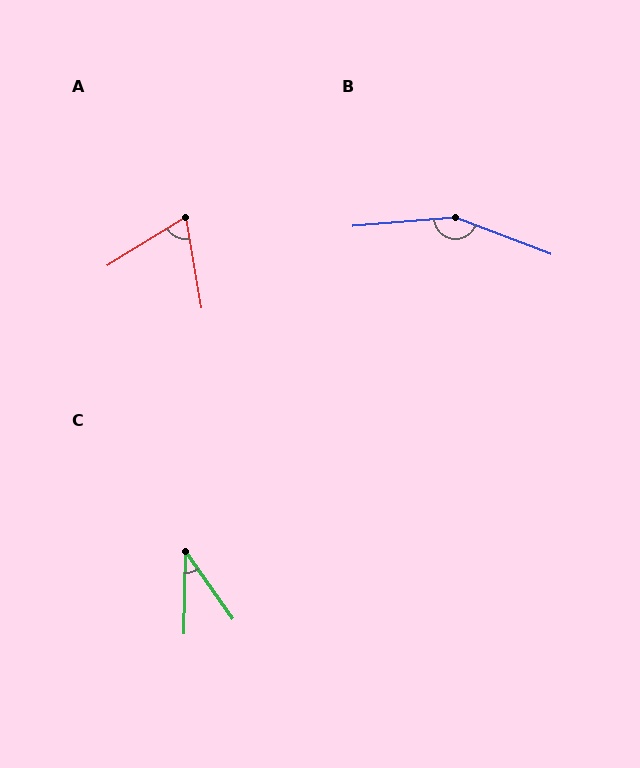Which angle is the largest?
B, at approximately 155 degrees.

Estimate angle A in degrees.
Approximately 68 degrees.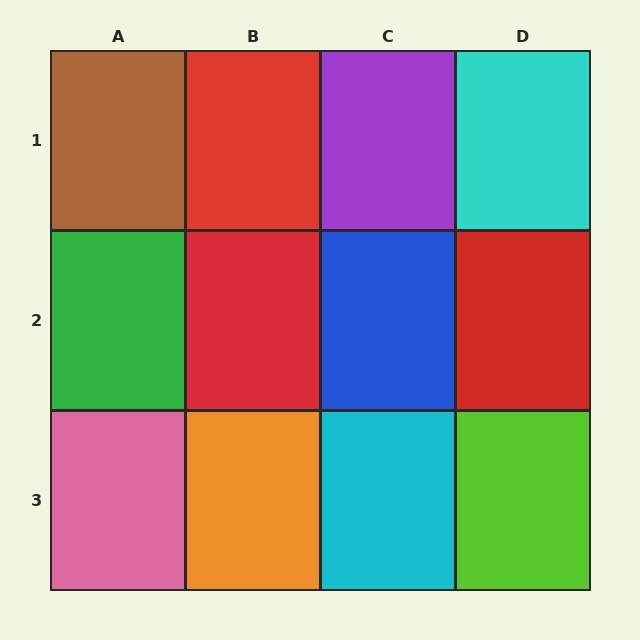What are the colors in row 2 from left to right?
Green, red, blue, red.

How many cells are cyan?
2 cells are cyan.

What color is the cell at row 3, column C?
Cyan.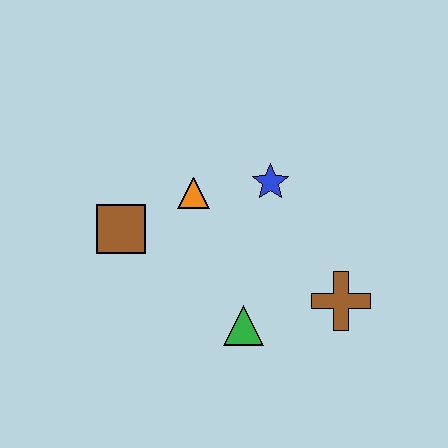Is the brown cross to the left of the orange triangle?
No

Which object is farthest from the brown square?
The brown cross is farthest from the brown square.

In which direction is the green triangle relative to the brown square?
The green triangle is to the right of the brown square.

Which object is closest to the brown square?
The orange triangle is closest to the brown square.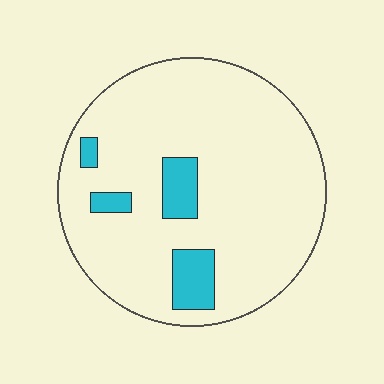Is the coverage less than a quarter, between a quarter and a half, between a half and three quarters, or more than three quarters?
Less than a quarter.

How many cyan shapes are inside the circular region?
4.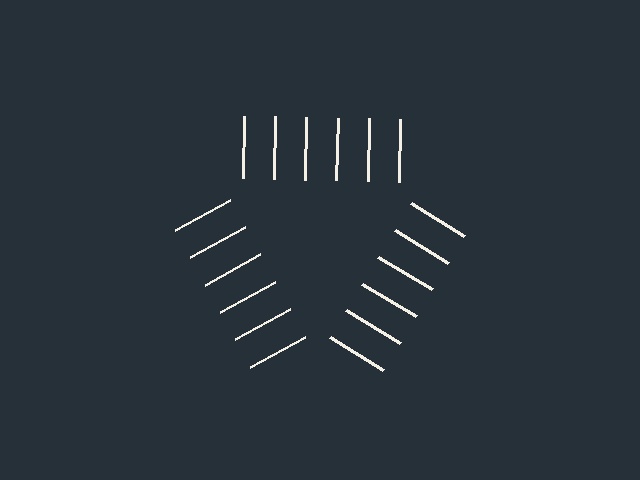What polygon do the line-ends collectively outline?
An illusory triangle — the line segments terminate on its edges but no continuous stroke is drawn.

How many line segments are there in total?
18 — 6 along each of the 3 edges.